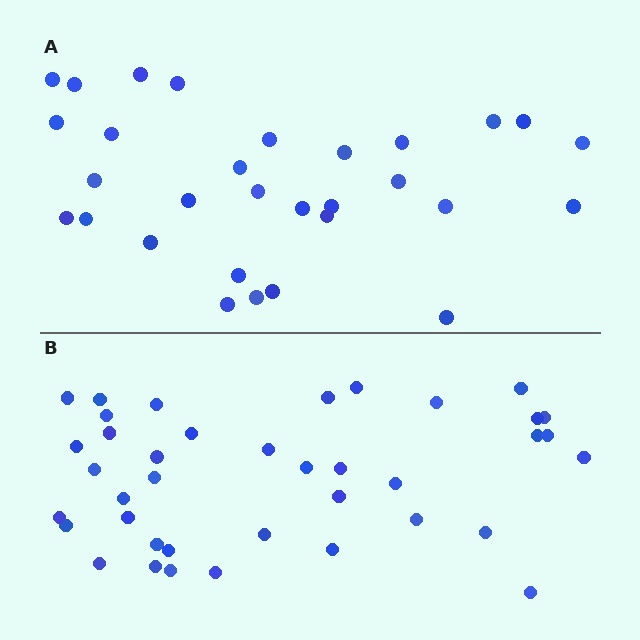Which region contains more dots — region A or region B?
Region B (the bottom region) has more dots.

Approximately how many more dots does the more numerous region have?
Region B has roughly 8 or so more dots than region A.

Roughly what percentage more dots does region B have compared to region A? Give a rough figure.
About 30% more.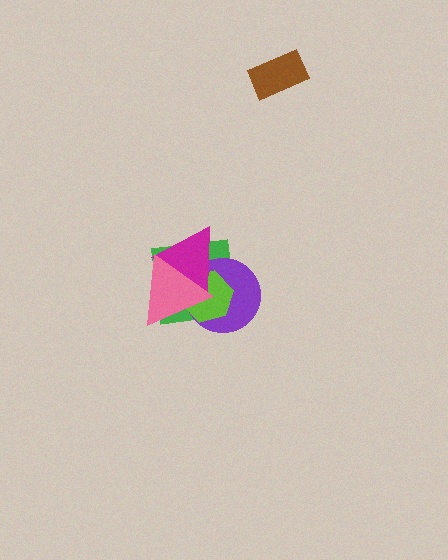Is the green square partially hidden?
Yes, it is partially covered by another shape.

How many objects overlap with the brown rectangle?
0 objects overlap with the brown rectangle.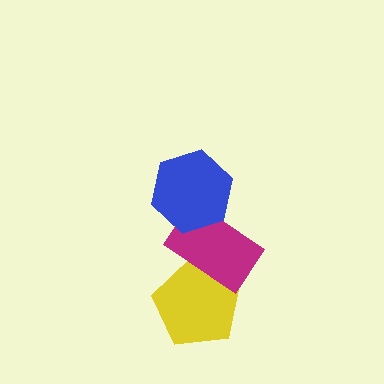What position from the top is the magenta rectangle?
The magenta rectangle is 2nd from the top.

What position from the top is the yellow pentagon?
The yellow pentagon is 3rd from the top.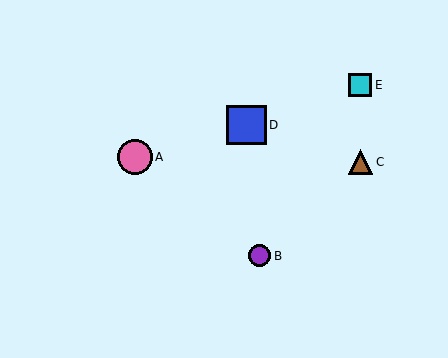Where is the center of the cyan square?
The center of the cyan square is at (360, 85).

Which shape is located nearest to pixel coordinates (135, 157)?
The pink circle (labeled A) at (135, 157) is nearest to that location.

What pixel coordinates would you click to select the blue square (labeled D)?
Click at (246, 125) to select the blue square D.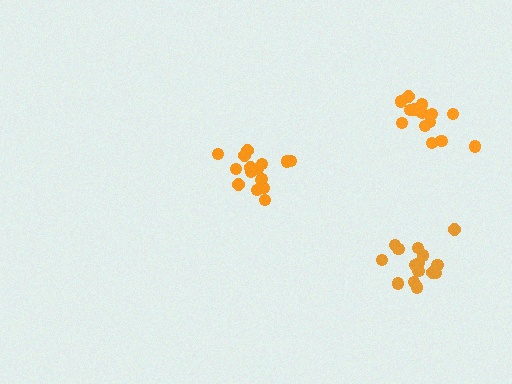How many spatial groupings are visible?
There are 3 spatial groupings.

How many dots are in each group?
Group 1: 14 dots, Group 2: 15 dots, Group 3: 16 dots (45 total).